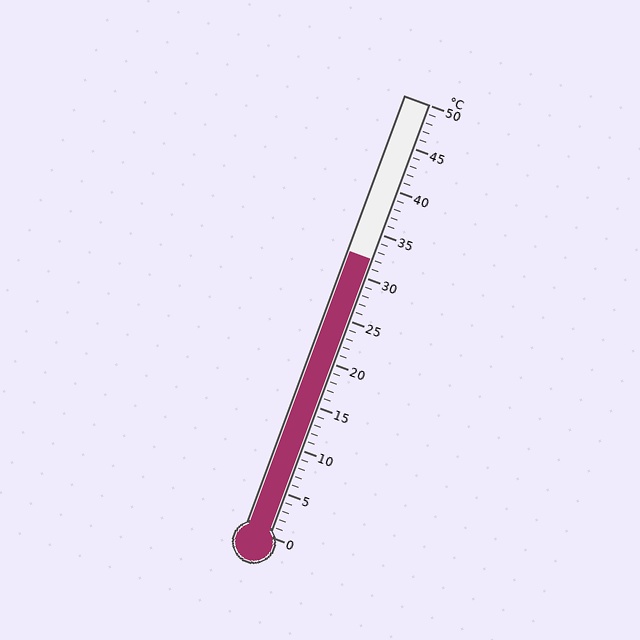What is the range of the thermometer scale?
The thermometer scale ranges from 0°C to 50°C.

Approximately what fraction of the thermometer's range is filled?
The thermometer is filled to approximately 65% of its range.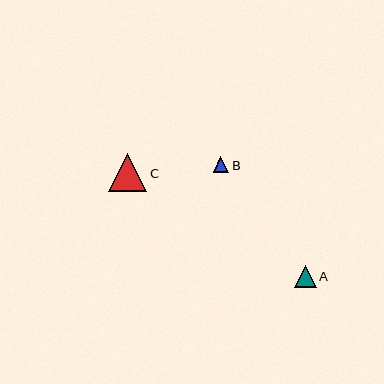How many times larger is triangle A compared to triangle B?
Triangle A is approximately 1.4 times the size of triangle B.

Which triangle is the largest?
Triangle C is the largest with a size of approximately 38 pixels.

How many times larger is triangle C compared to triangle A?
Triangle C is approximately 1.8 times the size of triangle A.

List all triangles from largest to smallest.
From largest to smallest: C, A, B.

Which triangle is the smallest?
Triangle B is the smallest with a size of approximately 15 pixels.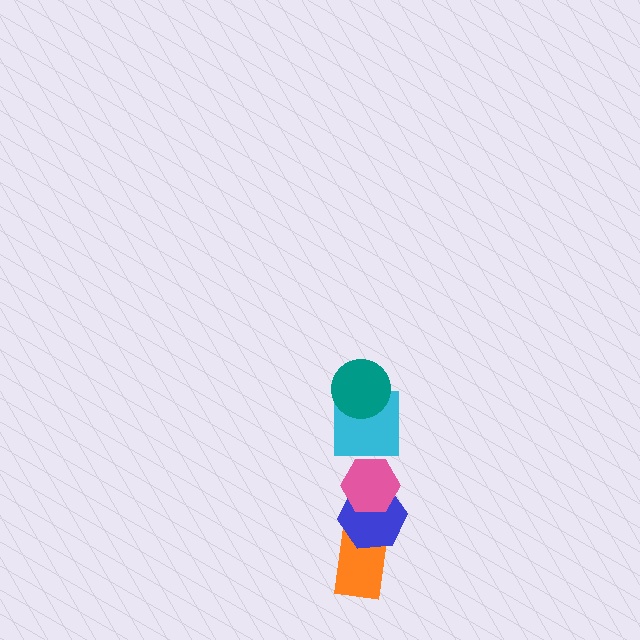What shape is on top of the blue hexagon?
The pink hexagon is on top of the blue hexagon.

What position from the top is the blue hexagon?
The blue hexagon is 4th from the top.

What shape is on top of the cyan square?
The teal circle is on top of the cyan square.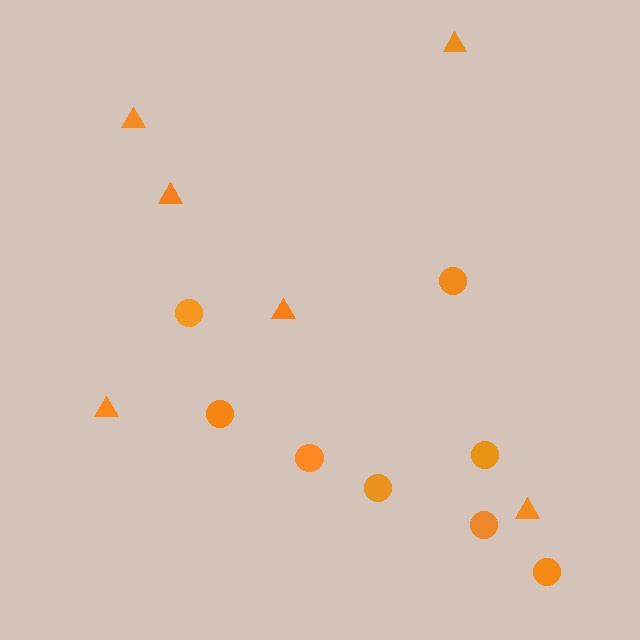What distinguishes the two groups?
There are 2 groups: one group of triangles (6) and one group of circles (8).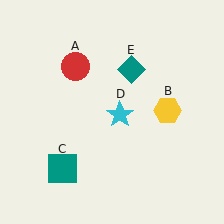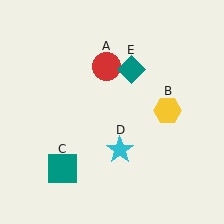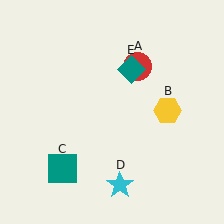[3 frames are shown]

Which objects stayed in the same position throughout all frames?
Yellow hexagon (object B) and teal square (object C) and teal diamond (object E) remained stationary.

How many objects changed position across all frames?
2 objects changed position: red circle (object A), cyan star (object D).